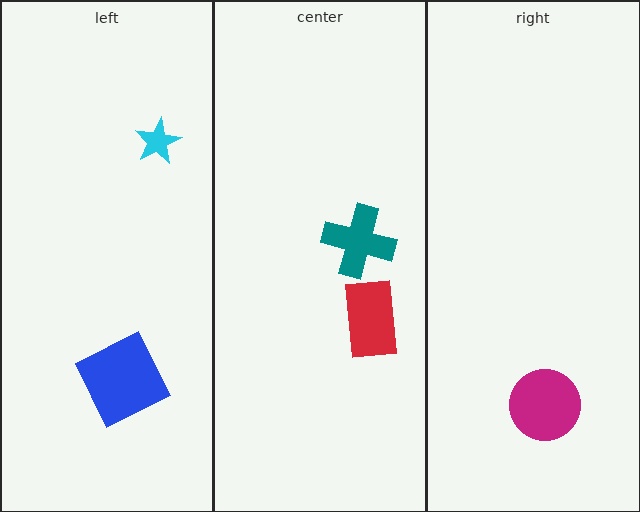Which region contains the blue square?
The left region.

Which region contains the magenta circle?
The right region.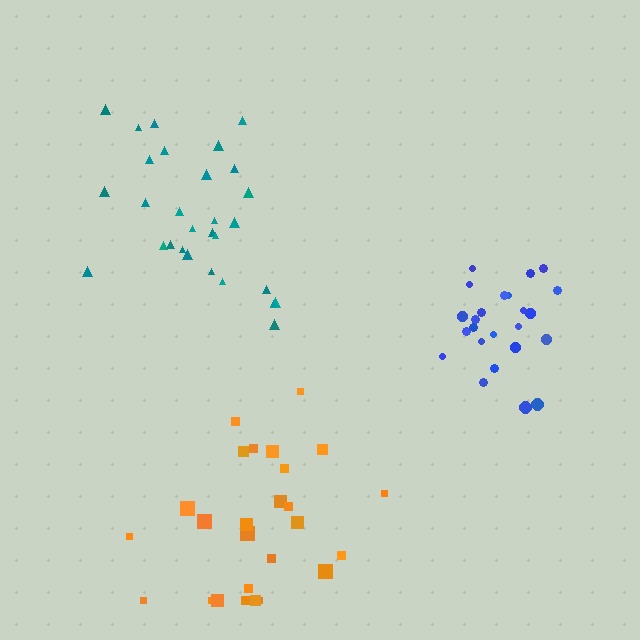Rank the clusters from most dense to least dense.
blue, teal, orange.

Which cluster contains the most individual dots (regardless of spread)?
Teal (29).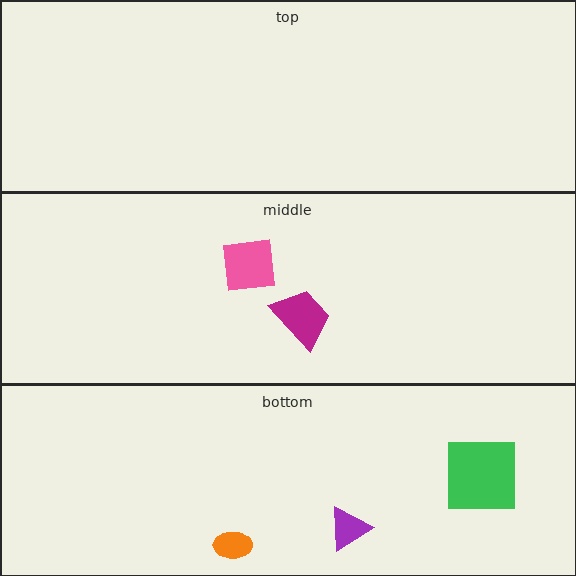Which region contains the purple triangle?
The bottom region.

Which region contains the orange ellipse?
The bottom region.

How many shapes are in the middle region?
2.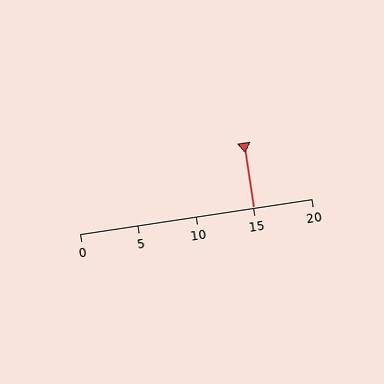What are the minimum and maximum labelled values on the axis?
The axis runs from 0 to 20.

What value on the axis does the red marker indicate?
The marker indicates approximately 15.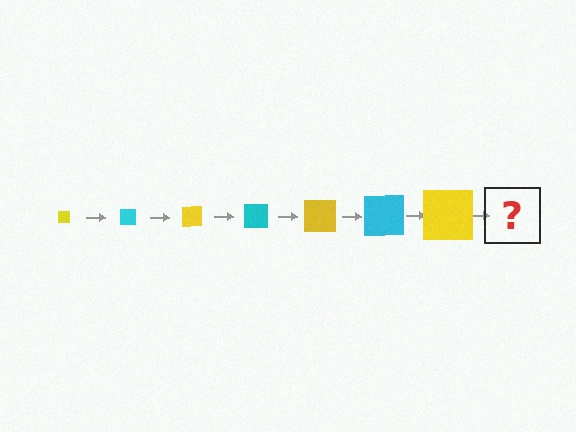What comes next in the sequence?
The next element should be a cyan square, larger than the previous one.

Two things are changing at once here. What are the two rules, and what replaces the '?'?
The two rules are that the square grows larger each step and the color cycles through yellow and cyan. The '?' should be a cyan square, larger than the previous one.